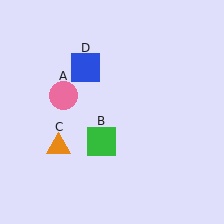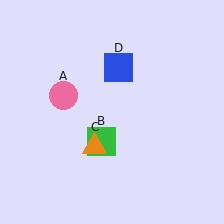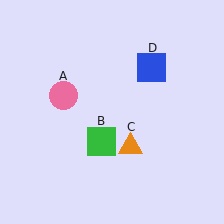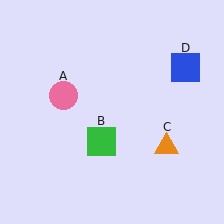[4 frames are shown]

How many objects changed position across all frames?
2 objects changed position: orange triangle (object C), blue square (object D).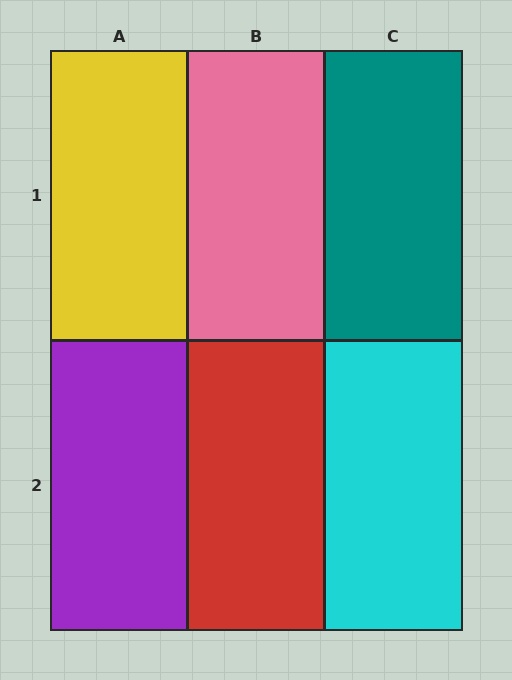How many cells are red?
1 cell is red.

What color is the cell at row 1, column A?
Yellow.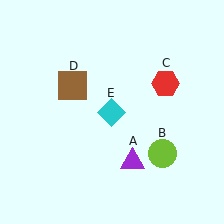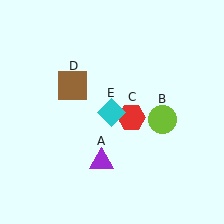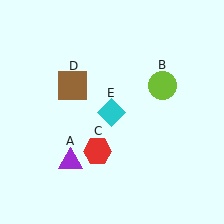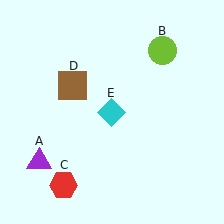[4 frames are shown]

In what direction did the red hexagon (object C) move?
The red hexagon (object C) moved down and to the left.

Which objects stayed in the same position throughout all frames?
Brown square (object D) and cyan diamond (object E) remained stationary.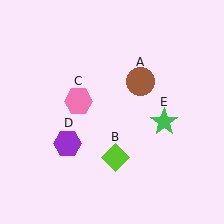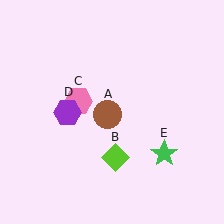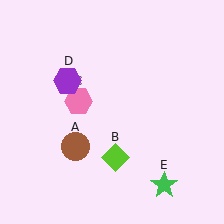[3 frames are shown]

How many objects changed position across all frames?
3 objects changed position: brown circle (object A), purple hexagon (object D), green star (object E).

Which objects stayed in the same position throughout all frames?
Lime diamond (object B) and pink hexagon (object C) remained stationary.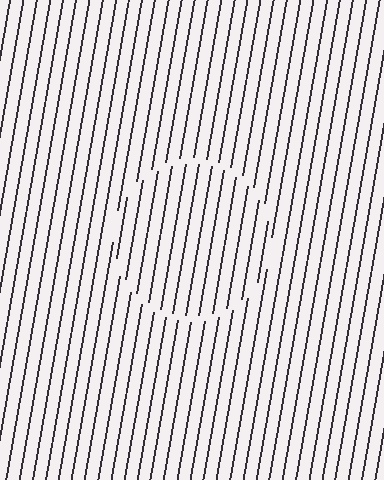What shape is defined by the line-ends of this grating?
An illusory circle. The interior of the shape contains the same grating, shifted by half a period — the contour is defined by the phase discontinuity where line-ends from the inner and outer gratings abut.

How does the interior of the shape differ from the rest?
The interior of the shape contains the same grating, shifted by half a period — the contour is defined by the phase discontinuity where line-ends from the inner and outer gratings abut.